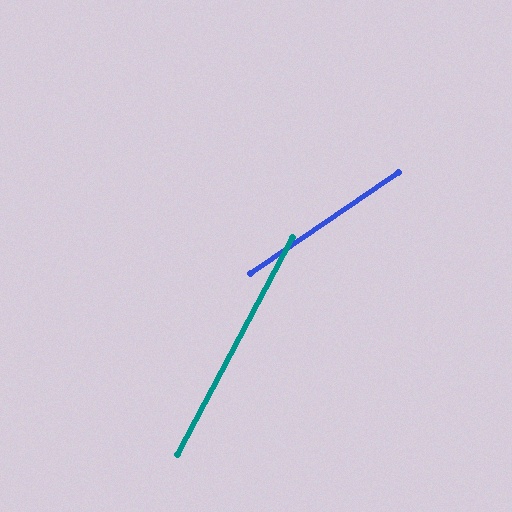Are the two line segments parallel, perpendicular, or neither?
Neither parallel nor perpendicular — they differ by about 28°.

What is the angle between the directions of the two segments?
Approximately 28 degrees.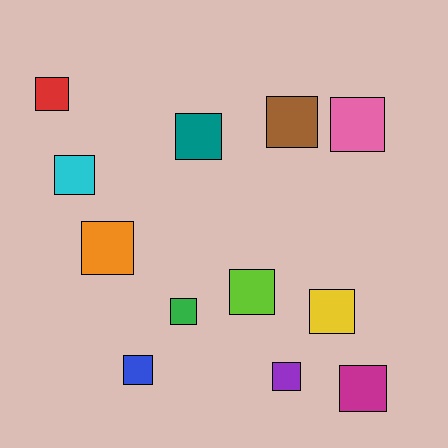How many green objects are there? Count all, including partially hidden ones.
There is 1 green object.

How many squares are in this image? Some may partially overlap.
There are 12 squares.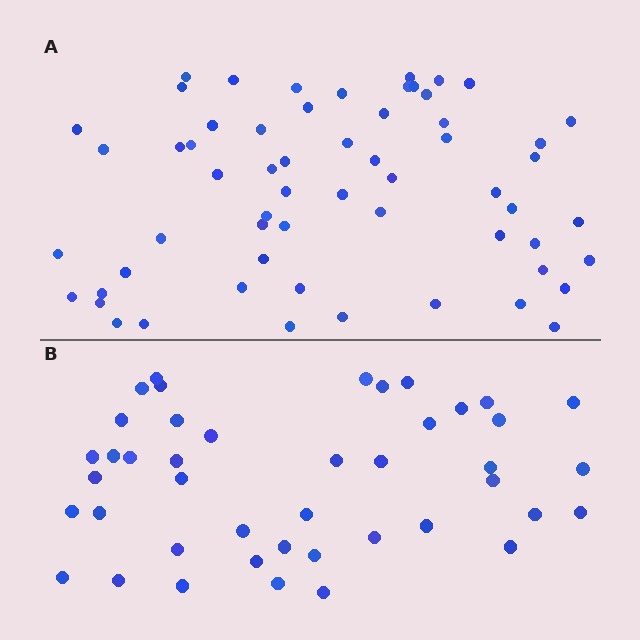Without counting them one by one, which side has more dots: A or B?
Region A (the top region) has more dots.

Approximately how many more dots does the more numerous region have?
Region A has approximately 15 more dots than region B.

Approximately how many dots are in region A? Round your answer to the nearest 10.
About 60 dots.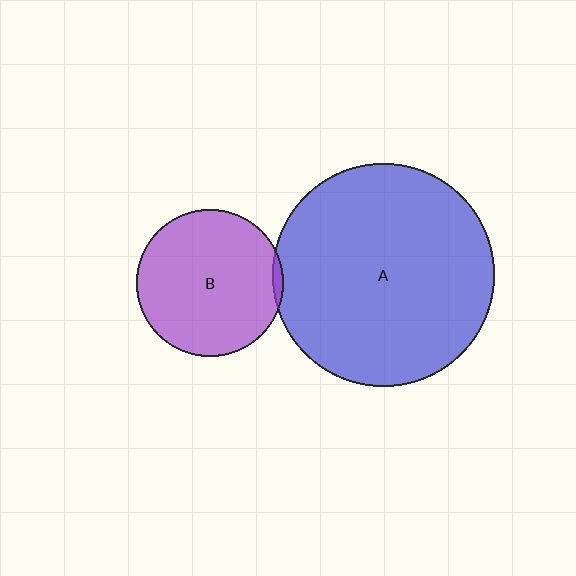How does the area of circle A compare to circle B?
Approximately 2.3 times.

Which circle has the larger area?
Circle A (blue).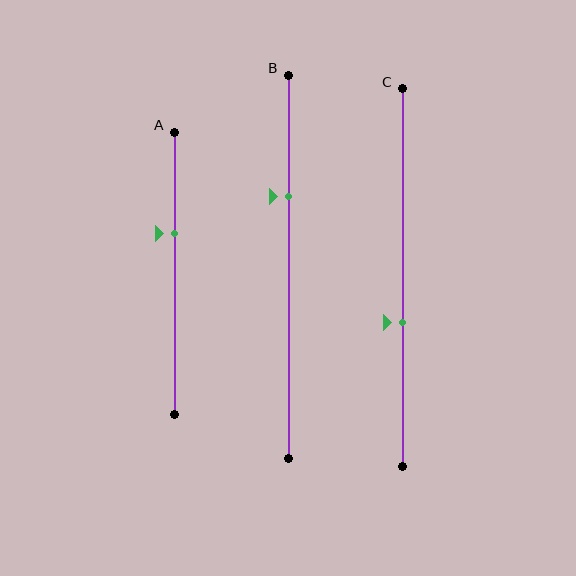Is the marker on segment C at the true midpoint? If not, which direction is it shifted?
No, the marker on segment C is shifted downward by about 12% of the segment length.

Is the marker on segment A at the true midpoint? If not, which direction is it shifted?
No, the marker on segment A is shifted upward by about 14% of the segment length.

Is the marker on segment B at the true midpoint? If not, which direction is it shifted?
No, the marker on segment B is shifted upward by about 18% of the segment length.